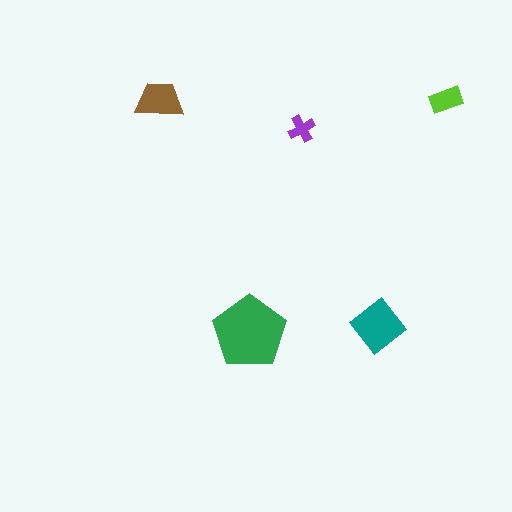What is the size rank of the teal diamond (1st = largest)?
2nd.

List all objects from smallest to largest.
The purple cross, the lime rectangle, the brown trapezoid, the teal diamond, the green pentagon.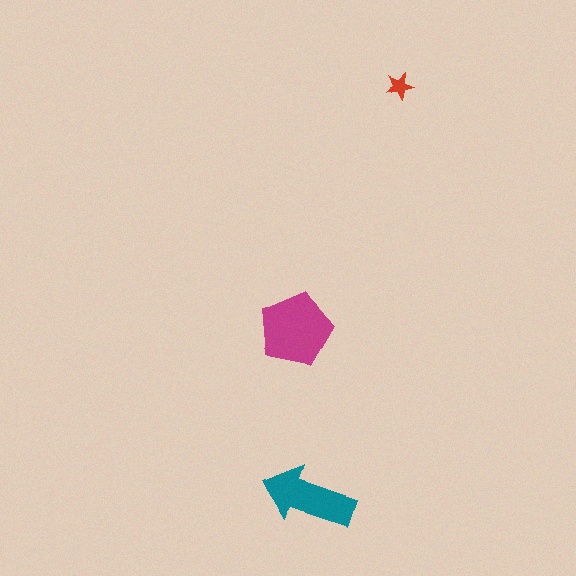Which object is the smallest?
The red star.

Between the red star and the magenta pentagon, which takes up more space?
The magenta pentagon.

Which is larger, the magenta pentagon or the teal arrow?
The magenta pentagon.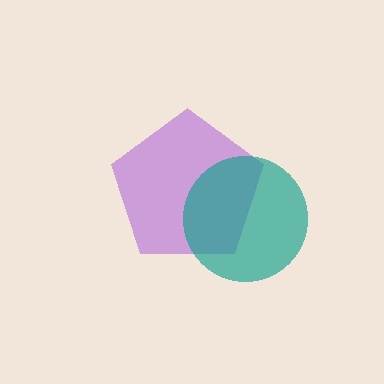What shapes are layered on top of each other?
The layered shapes are: a purple pentagon, a teal circle.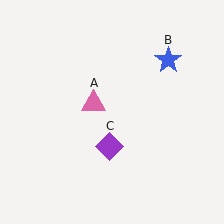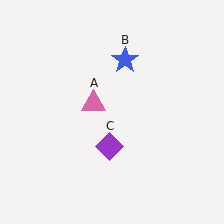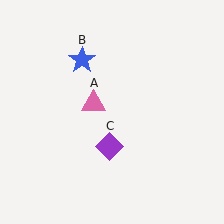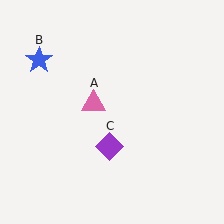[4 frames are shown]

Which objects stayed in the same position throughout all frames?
Pink triangle (object A) and purple diamond (object C) remained stationary.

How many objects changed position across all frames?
1 object changed position: blue star (object B).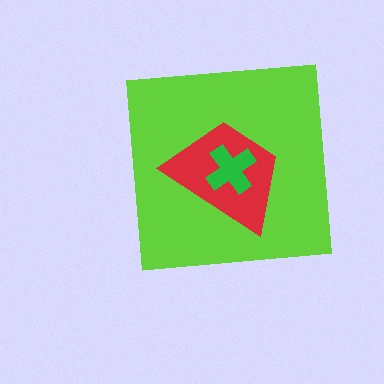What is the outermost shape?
The lime square.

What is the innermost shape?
The green cross.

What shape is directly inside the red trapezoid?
The green cross.